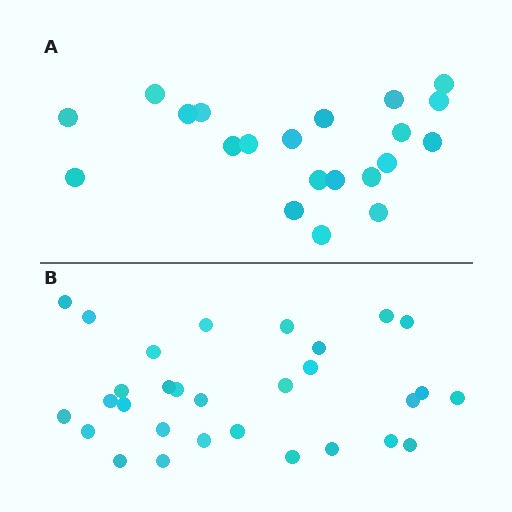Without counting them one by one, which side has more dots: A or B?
Region B (the bottom region) has more dots.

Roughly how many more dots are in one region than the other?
Region B has roughly 8 or so more dots than region A.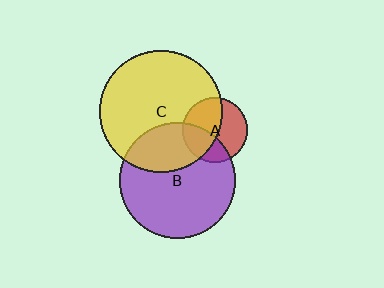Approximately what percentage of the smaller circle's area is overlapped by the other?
Approximately 35%.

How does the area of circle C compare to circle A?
Approximately 3.5 times.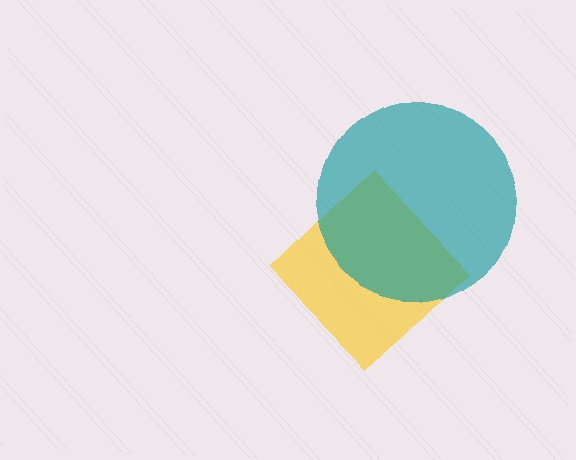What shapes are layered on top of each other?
The layered shapes are: a yellow diamond, a teal circle.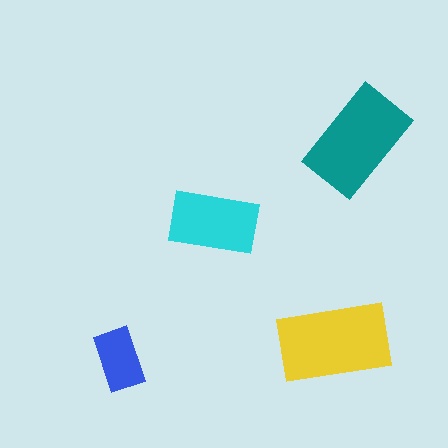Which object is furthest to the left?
The blue rectangle is leftmost.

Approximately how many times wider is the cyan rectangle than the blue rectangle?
About 1.5 times wider.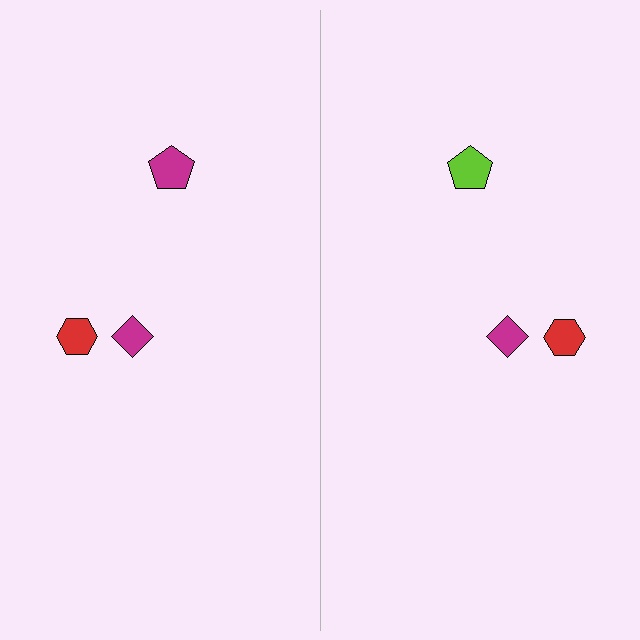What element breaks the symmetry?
The lime pentagon on the right side breaks the symmetry — its mirror counterpart is magenta.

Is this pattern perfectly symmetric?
No, the pattern is not perfectly symmetric. The lime pentagon on the right side breaks the symmetry — its mirror counterpart is magenta.